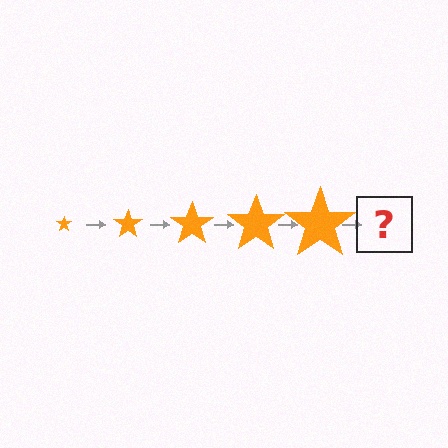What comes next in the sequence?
The next element should be an orange star, larger than the previous one.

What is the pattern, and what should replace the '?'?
The pattern is that the star gets progressively larger each step. The '?' should be an orange star, larger than the previous one.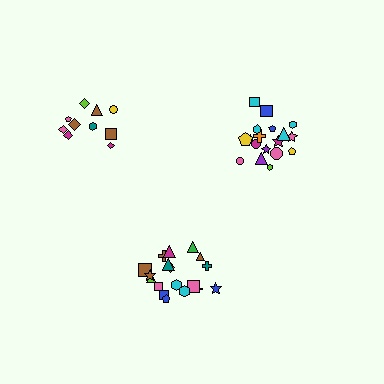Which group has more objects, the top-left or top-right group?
The top-right group.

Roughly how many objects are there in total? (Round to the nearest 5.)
Roughly 45 objects in total.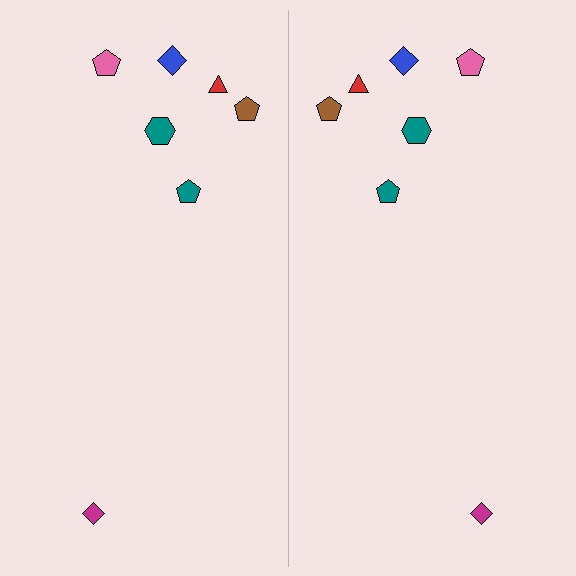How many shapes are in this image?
There are 14 shapes in this image.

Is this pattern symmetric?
Yes, this pattern has bilateral (reflection) symmetry.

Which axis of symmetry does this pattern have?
The pattern has a vertical axis of symmetry running through the center of the image.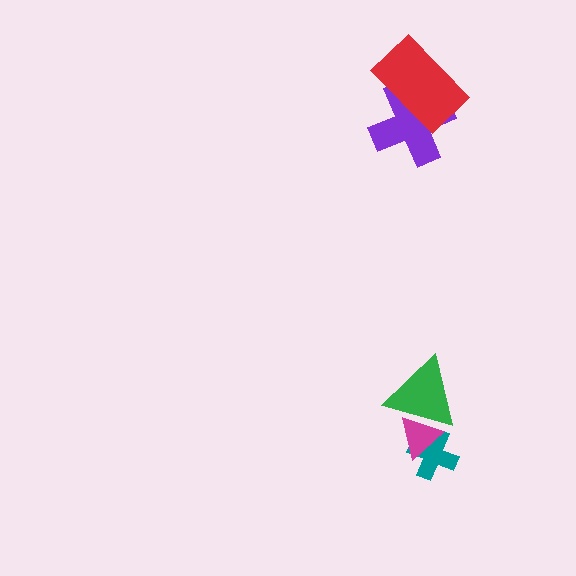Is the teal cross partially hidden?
Yes, it is partially covered by another shape.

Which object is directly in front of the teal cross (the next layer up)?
The magenta triangle is directly in front of the teal cross.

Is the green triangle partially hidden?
No, no other shape covers it.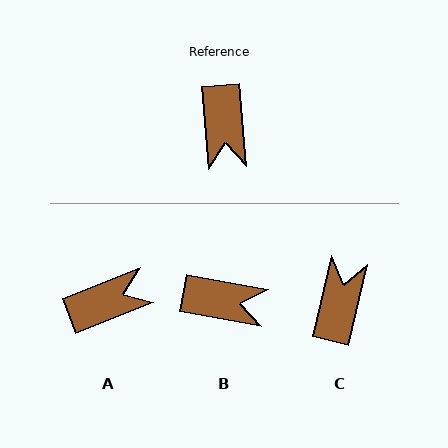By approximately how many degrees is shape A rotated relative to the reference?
Approximately 106 degrees counter-clockwise.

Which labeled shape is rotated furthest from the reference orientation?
C, about 162 degrees away.